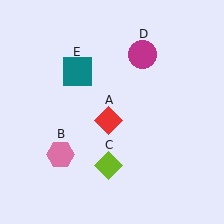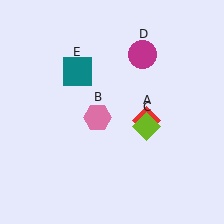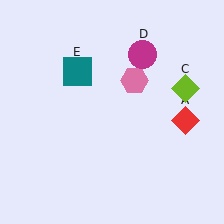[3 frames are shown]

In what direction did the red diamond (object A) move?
The red diamond (object A) moved right.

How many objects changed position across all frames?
3 objects changed position: red diamond (object A), pink hexagon (object B), lime diamond (object C).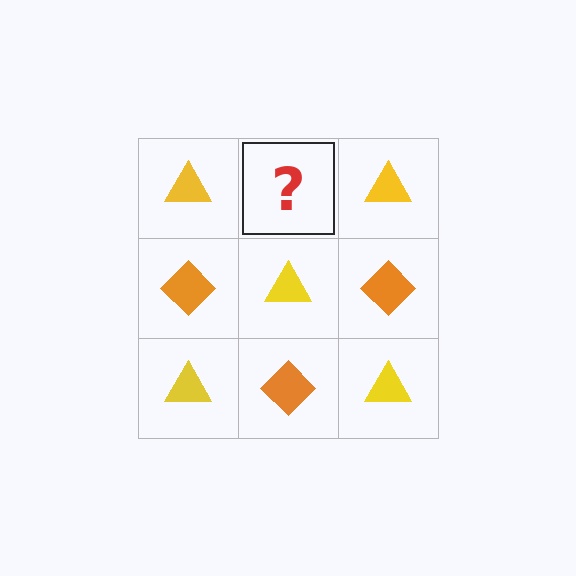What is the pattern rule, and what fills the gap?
The rule is that it alternates yellow triangle and orange diamond in a checkerboard pattern. The gap should be filled with an orange diamond.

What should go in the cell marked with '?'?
The missing cell should contain an orange diamond.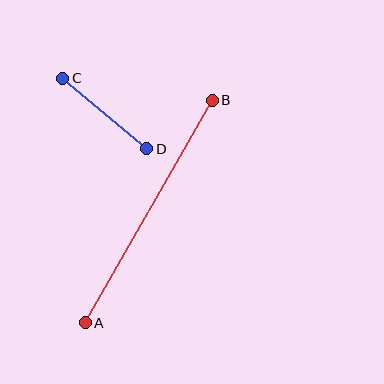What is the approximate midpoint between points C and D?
The midpoint is at approximately (105, 114) pixels.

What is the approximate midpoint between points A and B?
The midpoint is at approximately (149, 211) pixels.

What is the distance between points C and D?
The distance is approximately 110 pixels.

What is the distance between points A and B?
The distance is approximately 256 pixels.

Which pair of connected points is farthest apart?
Points A and B are farthest apart.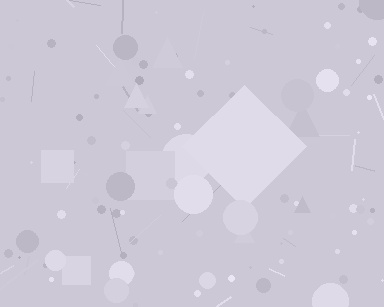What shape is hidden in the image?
A diamond is hidden in the image.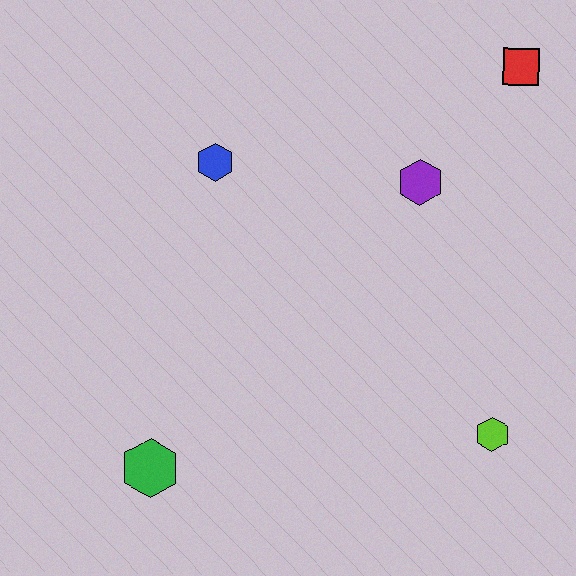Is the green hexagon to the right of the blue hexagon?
No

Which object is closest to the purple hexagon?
The red square is closest to the purple hexagon.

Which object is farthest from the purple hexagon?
The green hexagon is farthest from the purple hexagon.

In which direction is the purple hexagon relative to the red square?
The purple hexagon is below the red square.